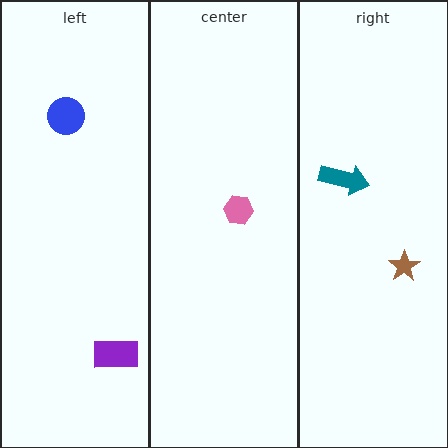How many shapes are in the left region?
2.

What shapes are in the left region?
The blue circle, the purple rectangle.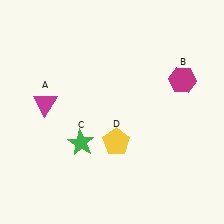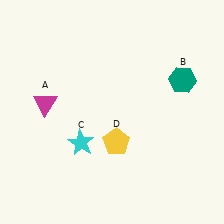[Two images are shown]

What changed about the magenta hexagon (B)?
In Image 1, B is magenta. In Image 2, it changed to teal.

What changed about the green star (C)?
In Image 1, C is green. In Image 2, it changed to cyan.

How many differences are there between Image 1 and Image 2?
There are 2 differences between the two images.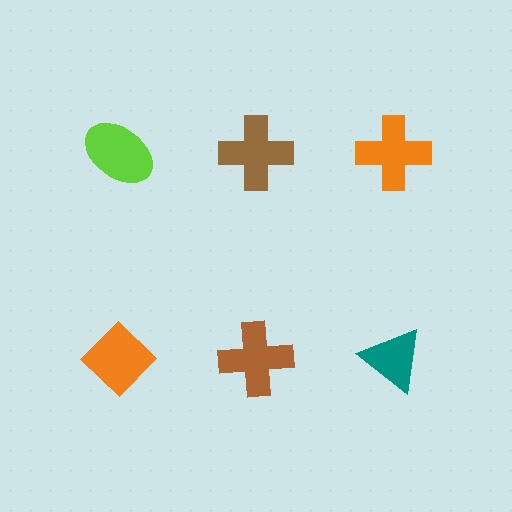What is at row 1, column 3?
An orange cross.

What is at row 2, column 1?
An orange diamond.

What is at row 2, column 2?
A brown cross.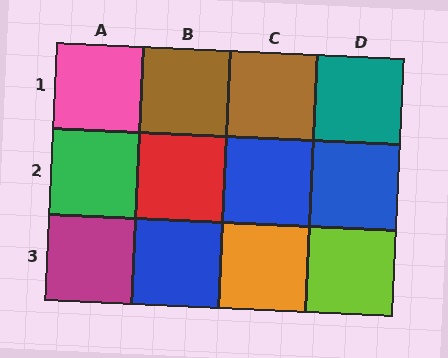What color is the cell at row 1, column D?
Teal.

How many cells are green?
1 cell is green.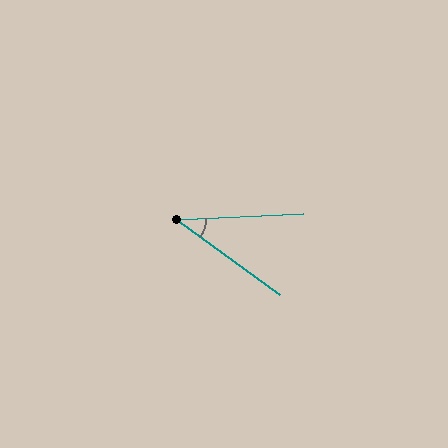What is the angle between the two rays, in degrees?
Approximately 39 degrees.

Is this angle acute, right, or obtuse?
It is acute.